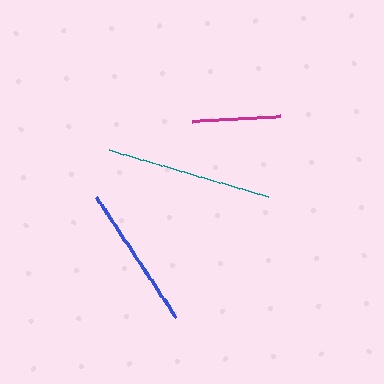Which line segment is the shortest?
The magenta line is the shortest at approximately 88 pixels.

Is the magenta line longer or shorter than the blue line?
The blue line is longer than the magenta line.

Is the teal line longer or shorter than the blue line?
The teal line is longer than the blue line.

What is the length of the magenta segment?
The magenta segment is approximately 88 pixels long.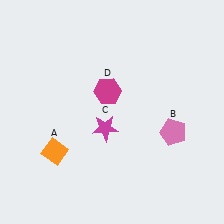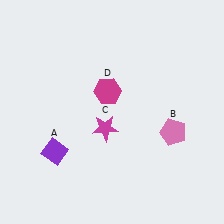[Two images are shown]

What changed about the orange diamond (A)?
In Image 1, A is orange. In Image 2, it changed to purple.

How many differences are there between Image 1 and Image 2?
There is 1 difference between the two images.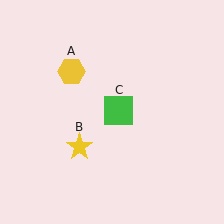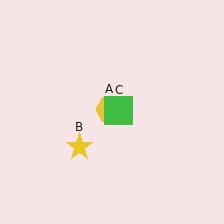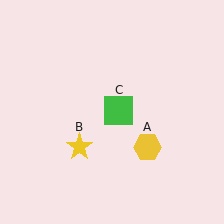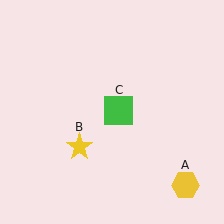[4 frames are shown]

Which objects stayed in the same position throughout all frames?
Yellow star (object B) and green square (object C) remained stationary.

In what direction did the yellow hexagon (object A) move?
The yellow hexagon (object A) moved down and to the right.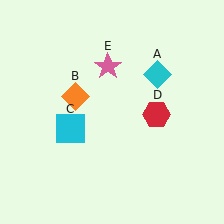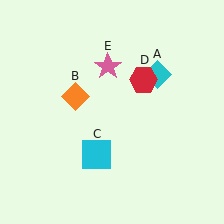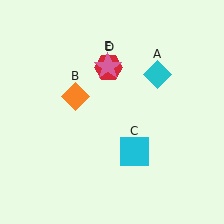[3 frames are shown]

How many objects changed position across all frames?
2 objects changed position: cyan square (object C), red hexagon (object D).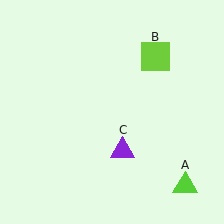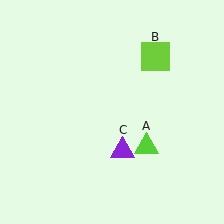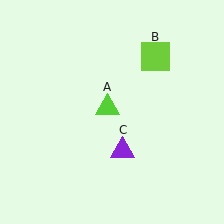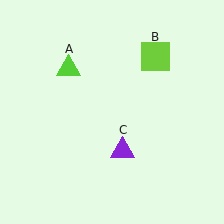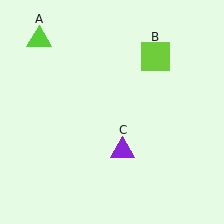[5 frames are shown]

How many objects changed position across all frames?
1 object changed position: lime triangle (object A).